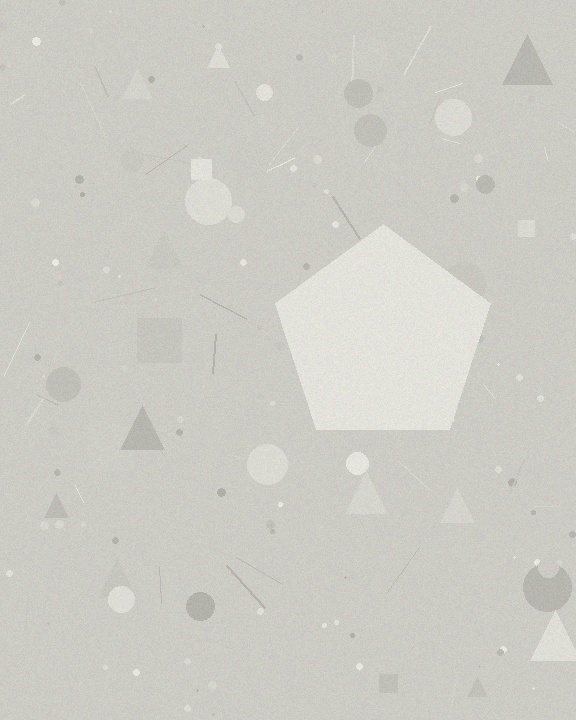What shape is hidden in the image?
A pentagon is hidden in the image.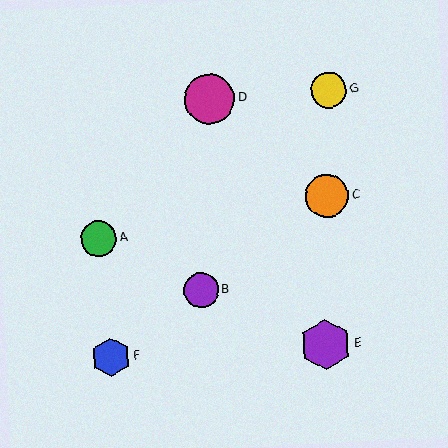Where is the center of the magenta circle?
The center of the magenta circle is at (209, 99).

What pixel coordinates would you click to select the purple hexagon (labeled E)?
Click at (325, 345) to select the purple hexagon E.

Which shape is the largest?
The purple hexagon (labeled E) is the largest.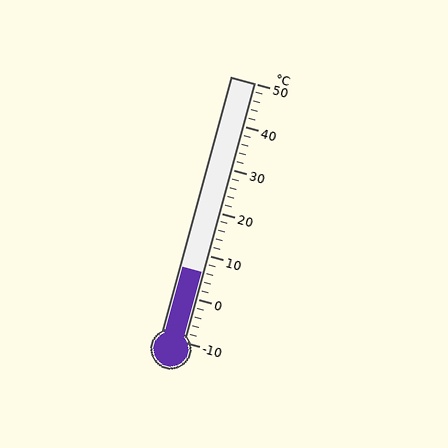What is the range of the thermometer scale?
The thermometer scale ranges from -10°C to 50°C.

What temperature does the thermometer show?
The thermometer shows approximately 6°C.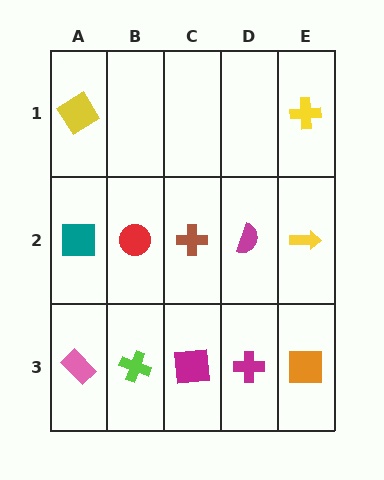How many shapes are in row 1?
2 shapes.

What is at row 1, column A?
A yellow diamond.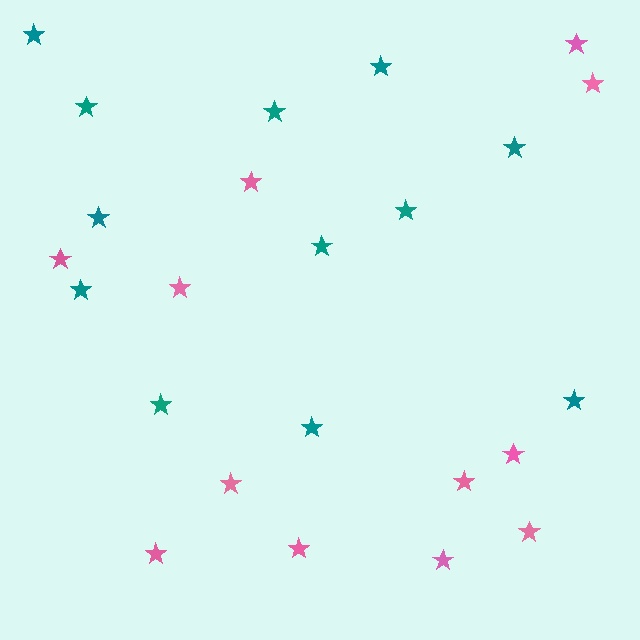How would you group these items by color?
There are 2 groups: one group of pink stars (12) and one group of teal stars (12).